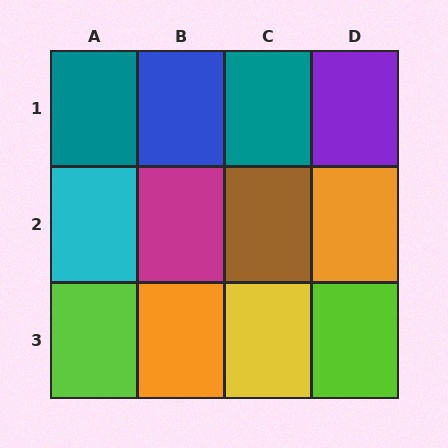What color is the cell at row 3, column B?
Orange.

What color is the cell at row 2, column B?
Magenta.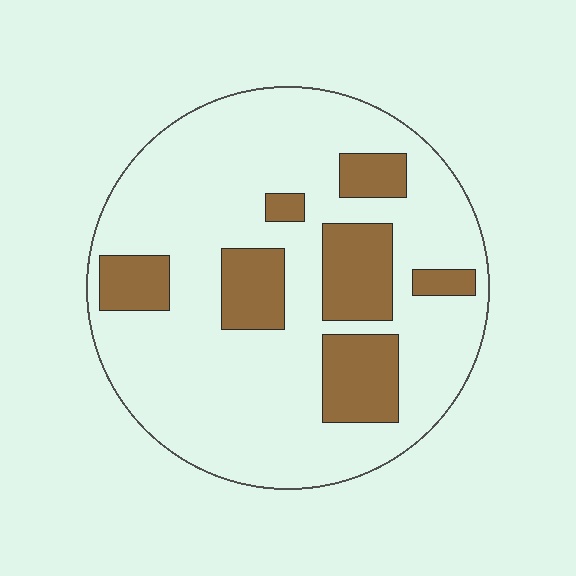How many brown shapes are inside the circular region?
7.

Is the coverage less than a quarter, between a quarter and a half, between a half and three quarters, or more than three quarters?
Less than a quarter.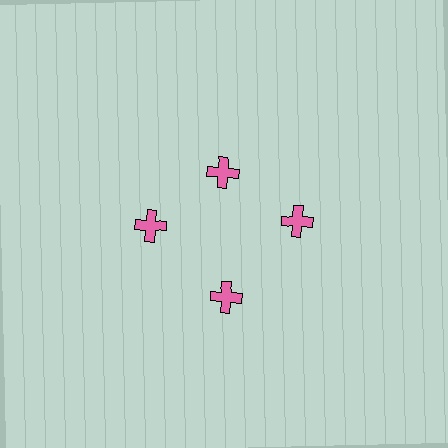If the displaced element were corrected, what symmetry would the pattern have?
It would have 4-fold rotational symmetry — the pattern would map onto itself every 90 degrees.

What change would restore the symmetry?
The symmetry would be restored by moving it outward, back onto the ring so that all 4 crosses sit at equal angles and equal distance from the center.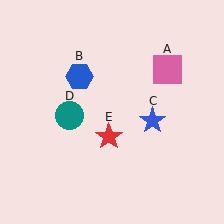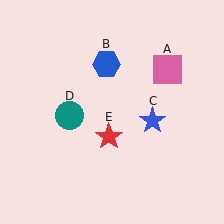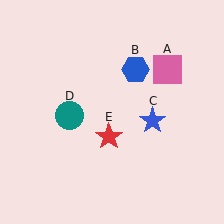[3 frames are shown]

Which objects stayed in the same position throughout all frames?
Pink square (object A) and blue star (object C) and teal circle (object D) and red star (object E) remained stationary.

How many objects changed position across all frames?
1 object changed position: blue hexagon (object B).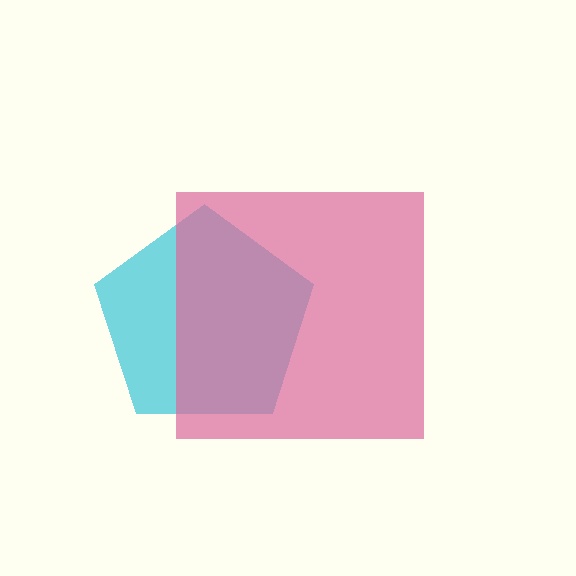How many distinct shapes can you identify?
There are 2 distinct shapes: a cyan pentagon, a pink square.